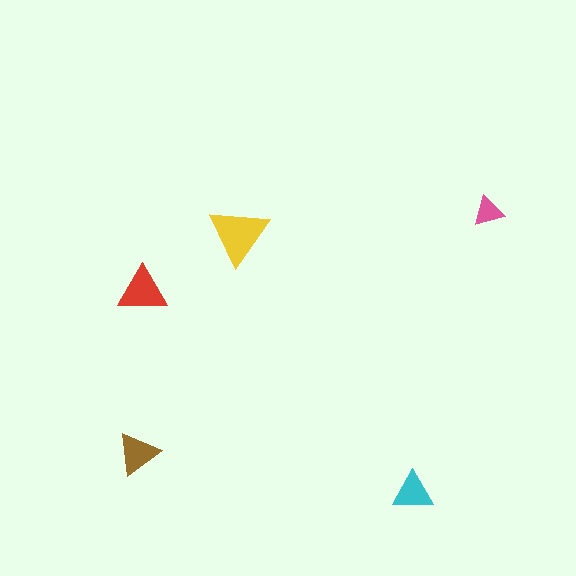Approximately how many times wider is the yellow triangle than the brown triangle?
About 1.5 times wider.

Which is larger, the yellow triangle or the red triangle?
The yellow one.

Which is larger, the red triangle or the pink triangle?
The red one.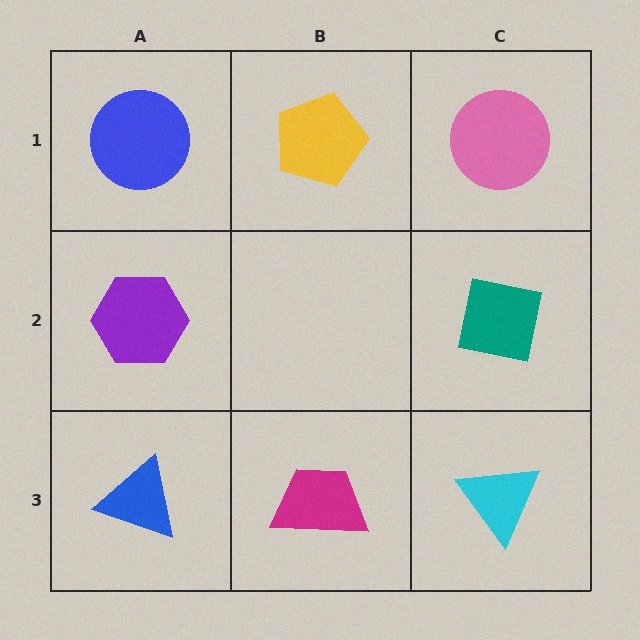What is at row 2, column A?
A purple hexagon.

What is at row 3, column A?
A blue triangle.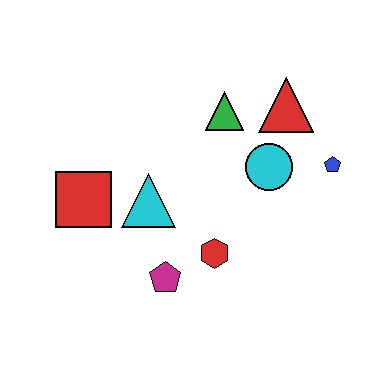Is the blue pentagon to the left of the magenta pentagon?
No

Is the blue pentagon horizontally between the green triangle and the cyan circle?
No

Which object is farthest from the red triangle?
The red square is farthest from the red triangle.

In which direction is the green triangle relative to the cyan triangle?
The green triangle is above the cyan triangle.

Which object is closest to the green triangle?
The red triangle is closest to the green triangle.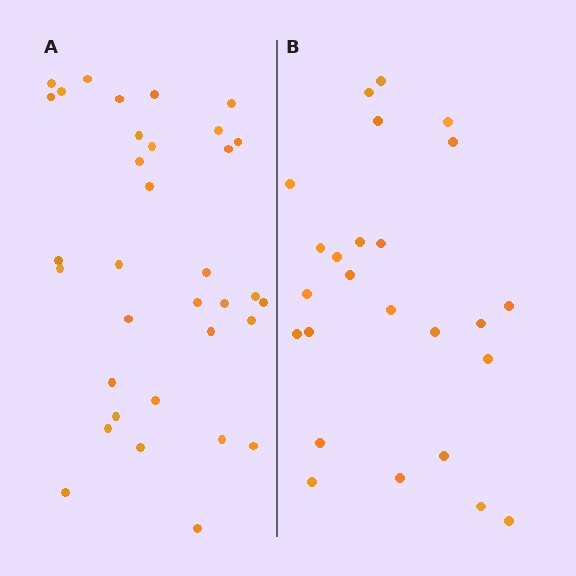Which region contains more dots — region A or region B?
Region A (the left region) has more dots.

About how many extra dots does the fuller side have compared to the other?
Region A has roughly 8 or so more dots than region B.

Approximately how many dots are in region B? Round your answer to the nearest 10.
About 20 dots. (The exact count is 25, which rounds to 20.)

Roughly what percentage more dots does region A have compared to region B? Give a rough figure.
About 35% more.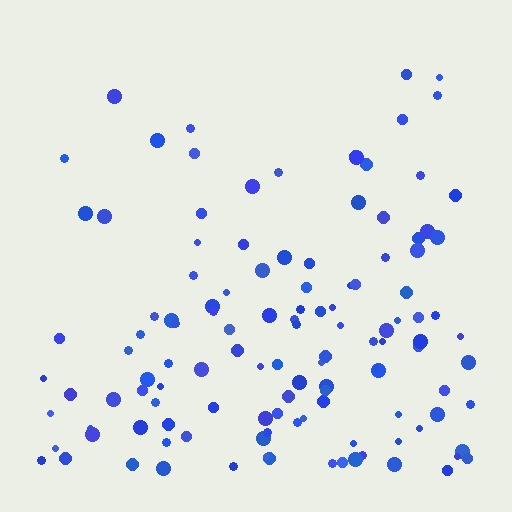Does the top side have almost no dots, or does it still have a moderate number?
Still a moderate number, just noticeably fewer than the bottom.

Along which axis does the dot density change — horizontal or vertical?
Vertical.